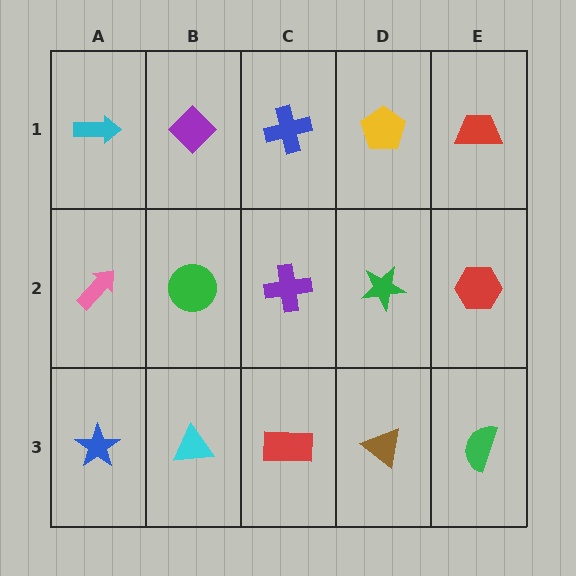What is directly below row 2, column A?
A blue star.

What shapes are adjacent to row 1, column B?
A green circle (row 2, column B), a cyan arrow (row 1, column A), a blue cross (row 1, column C).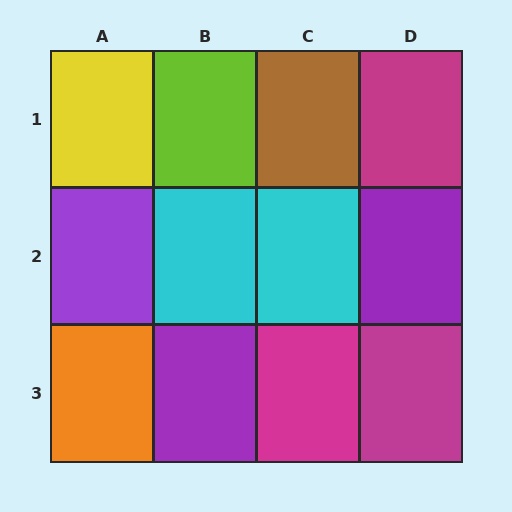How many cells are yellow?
1 cell is yellow.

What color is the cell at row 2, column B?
Cyan.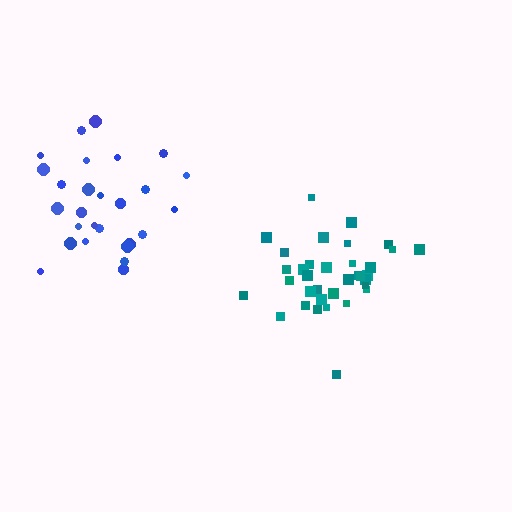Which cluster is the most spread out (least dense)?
Blue.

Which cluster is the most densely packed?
Teal.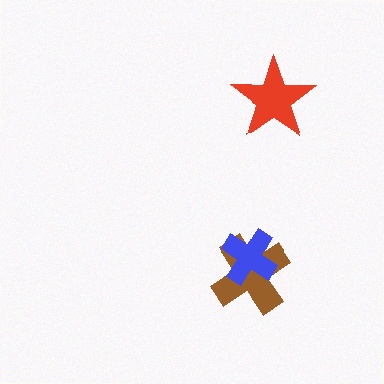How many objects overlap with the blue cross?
1 object overlaps with the blue cross.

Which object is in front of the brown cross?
The blue cross is in front of the brown cross.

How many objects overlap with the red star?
0 objects overlap with the red star.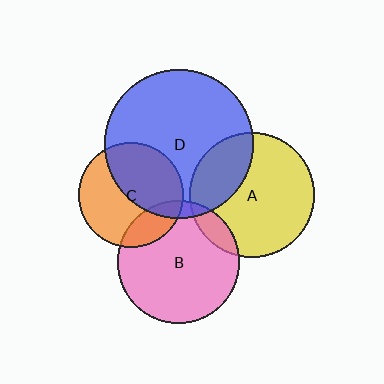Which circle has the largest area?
Circle D (blue).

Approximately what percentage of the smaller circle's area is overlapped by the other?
Approximately 50%.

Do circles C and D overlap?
Yes.